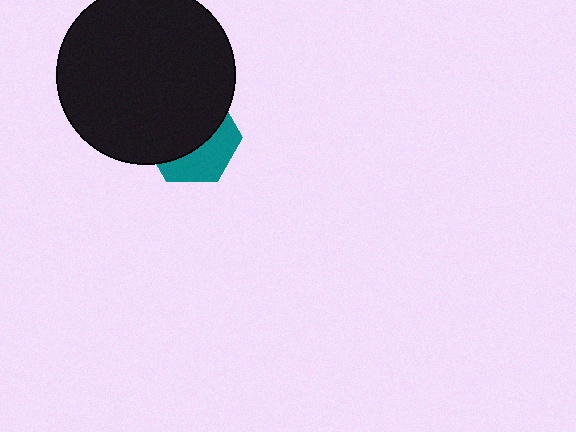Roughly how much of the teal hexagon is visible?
A small part of it is visible (roughly 39%).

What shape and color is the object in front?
The object in front is a black circle.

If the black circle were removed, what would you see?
You would see the complete teal hexagon.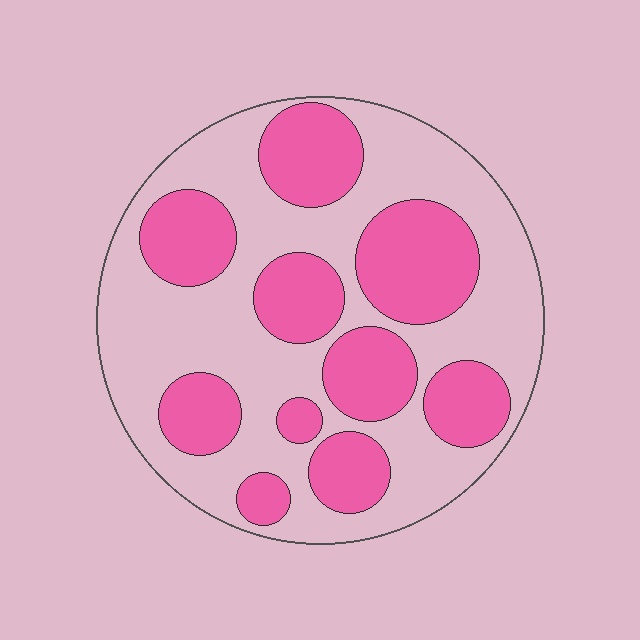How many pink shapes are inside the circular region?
10.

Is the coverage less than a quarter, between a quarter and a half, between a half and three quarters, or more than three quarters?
Between a quarter and a half.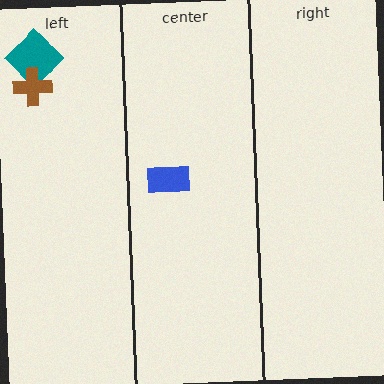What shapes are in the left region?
The teal diamond, the brown cross.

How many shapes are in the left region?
2.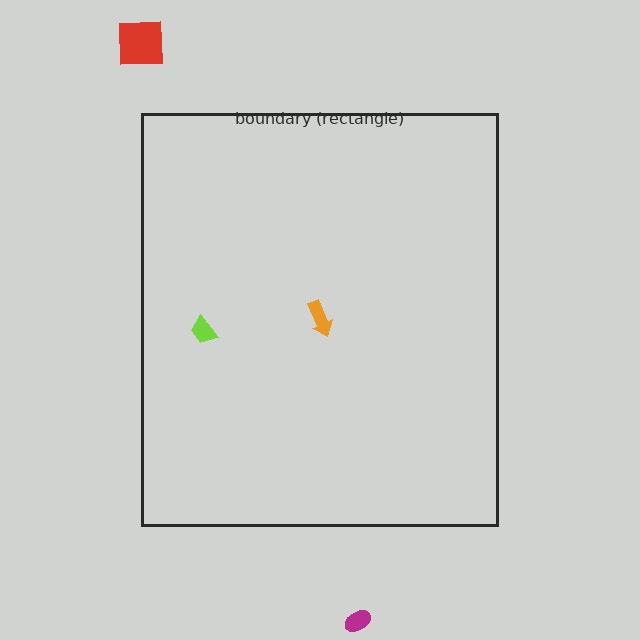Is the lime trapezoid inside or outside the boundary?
Inside.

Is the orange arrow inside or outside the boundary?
Inside.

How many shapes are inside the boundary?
2 inside, 2 outside.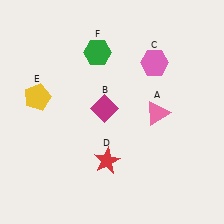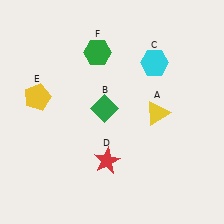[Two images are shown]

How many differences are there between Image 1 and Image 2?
There are 3 differences between the two images.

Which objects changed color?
A changed from pink to yellow. B changed from magenta to green. C changed from pink to cyan.